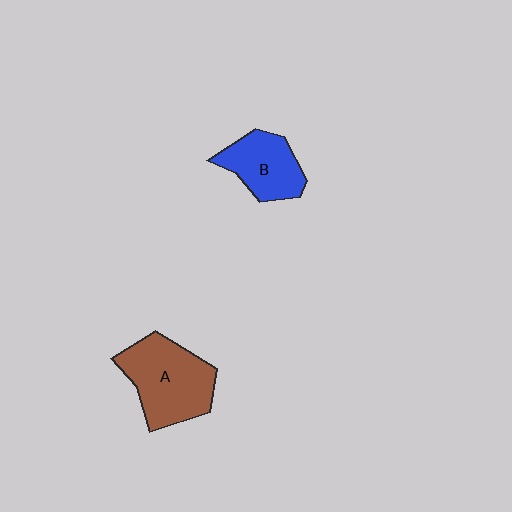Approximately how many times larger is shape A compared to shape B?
Approximately 1.5 times.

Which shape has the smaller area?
Shape B (blue).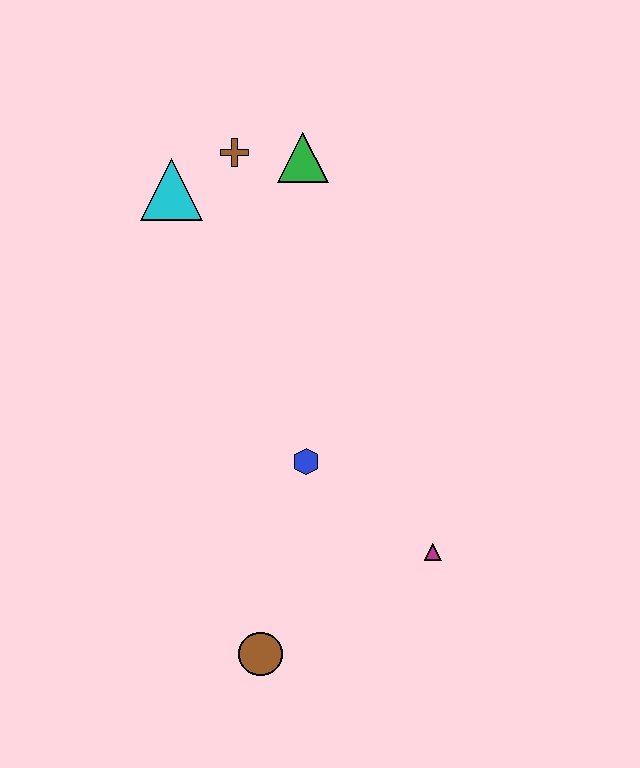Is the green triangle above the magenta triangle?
Yes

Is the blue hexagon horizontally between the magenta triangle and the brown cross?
Yes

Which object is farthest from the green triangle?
The brown circle is farthest from the green triangle.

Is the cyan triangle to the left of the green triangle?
Yes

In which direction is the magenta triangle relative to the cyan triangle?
The magenta triangle is below the cyan triangle.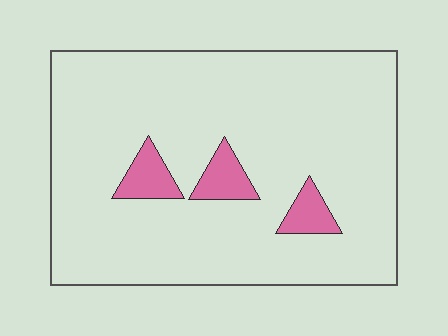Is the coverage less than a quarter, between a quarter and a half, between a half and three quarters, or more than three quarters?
Less than a quarter.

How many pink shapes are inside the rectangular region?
3.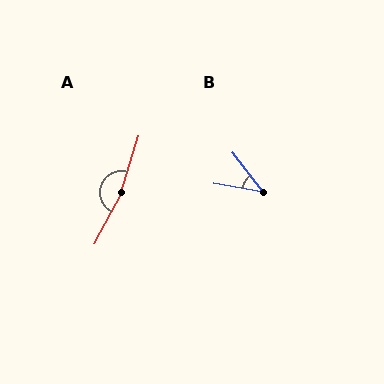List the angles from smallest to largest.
B (42°), A (169°).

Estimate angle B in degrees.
Approximately 42 degrees.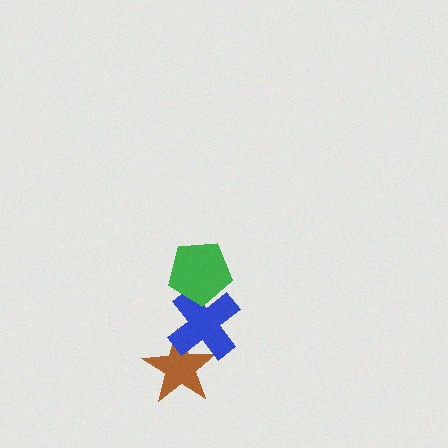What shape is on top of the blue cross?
The green pentagon is on top of the blue cross.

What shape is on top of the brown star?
The blue cross is on top of the brown star.